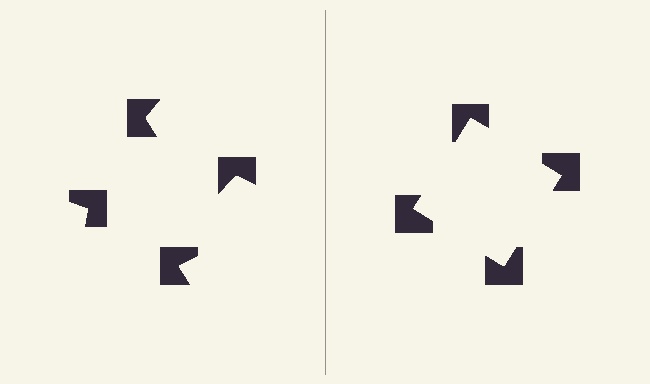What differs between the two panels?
The notched squares are positioned identically on both sides; only the wedge orientations differ. On the right they align to a square; on the left they are misaligned.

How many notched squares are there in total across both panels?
8 — 4 on each side.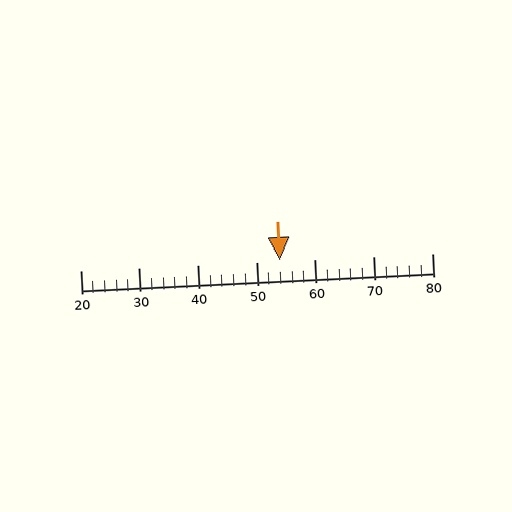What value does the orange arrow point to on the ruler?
The orange arrow points to approximately 54.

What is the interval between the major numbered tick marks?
The major tick marks are spaced 10 units apart.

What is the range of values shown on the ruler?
The ruler shows values from 20 to 80.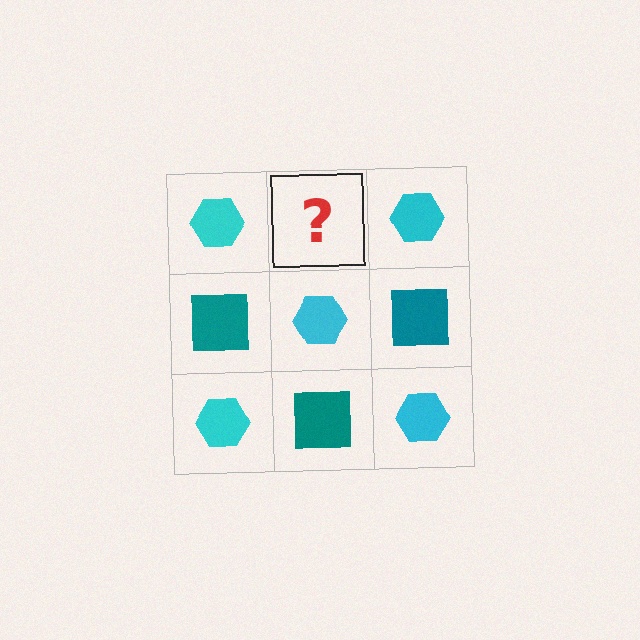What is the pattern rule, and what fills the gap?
The rule is that it alternates cyan hexagon and teal square in a checkerboard pattern. The gap should be filled with a teal square.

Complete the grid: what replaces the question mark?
The question mark should be replaced with a teal square.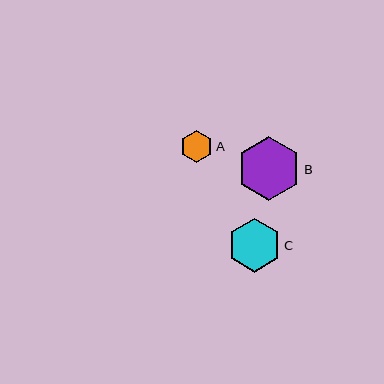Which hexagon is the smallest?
Hexagon A is the smallest with a size of approximately 32 pixels.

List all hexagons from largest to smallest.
From largest to smallest: B, C, A.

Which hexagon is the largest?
Hexagon B is the largest with a size of approximately 63 pixels.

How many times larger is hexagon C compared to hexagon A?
Hexagon C is approximately 1.7 times the size of hexagon A.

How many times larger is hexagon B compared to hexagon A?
Hexagon B is approximately 2.0 times the size of hexagon A.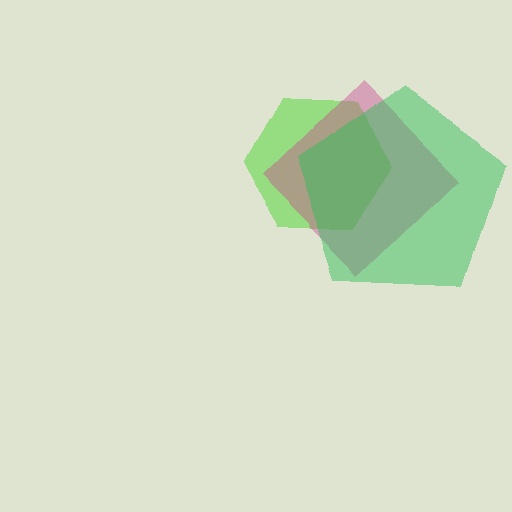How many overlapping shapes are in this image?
There are 3 overlapping shapes in the image.